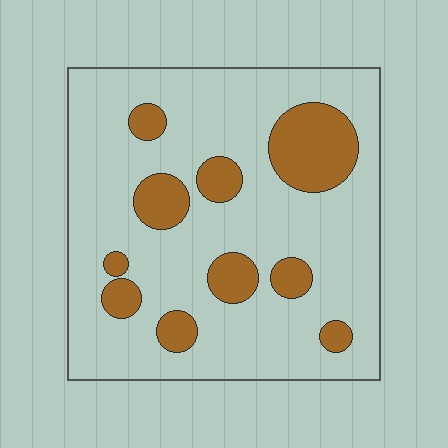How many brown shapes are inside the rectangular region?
10.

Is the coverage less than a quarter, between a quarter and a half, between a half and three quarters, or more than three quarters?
Less than a quarter.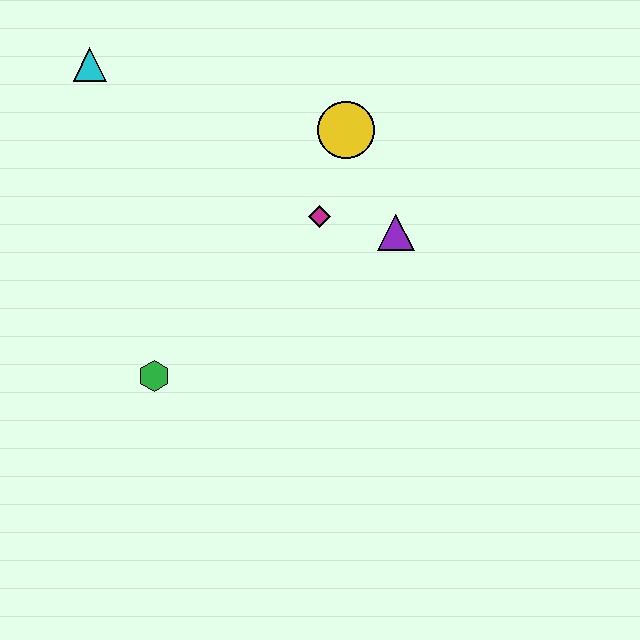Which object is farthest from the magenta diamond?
The cyan triangle is farthest from the magenta diamond.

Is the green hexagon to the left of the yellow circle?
Yes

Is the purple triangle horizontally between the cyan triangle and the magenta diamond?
No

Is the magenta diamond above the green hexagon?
Yes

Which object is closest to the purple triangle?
The magenta diamond is closest to the purple triangle.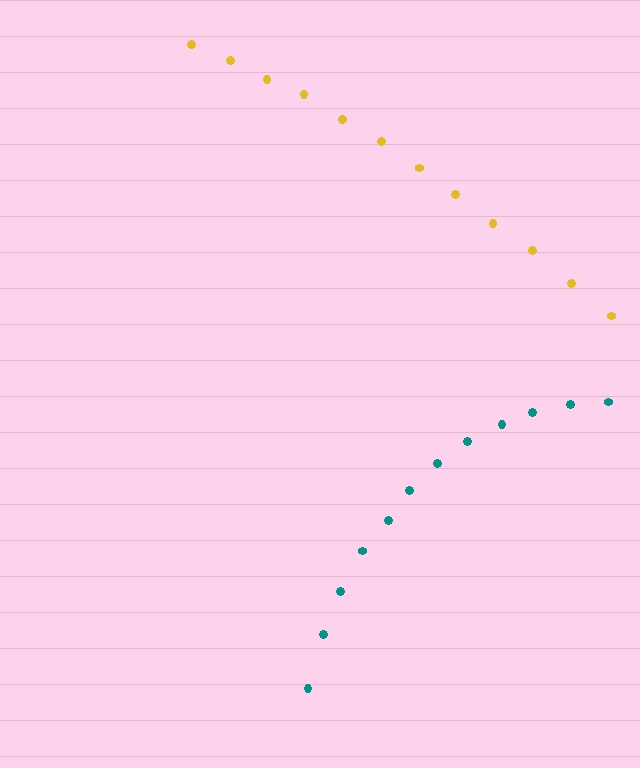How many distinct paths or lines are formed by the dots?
There are 2 distinct paths.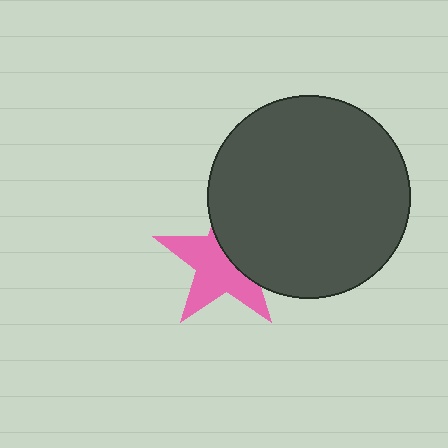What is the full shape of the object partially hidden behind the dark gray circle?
The partially hidden object is a pink star.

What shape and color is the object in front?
The object in front is a dark gray circle.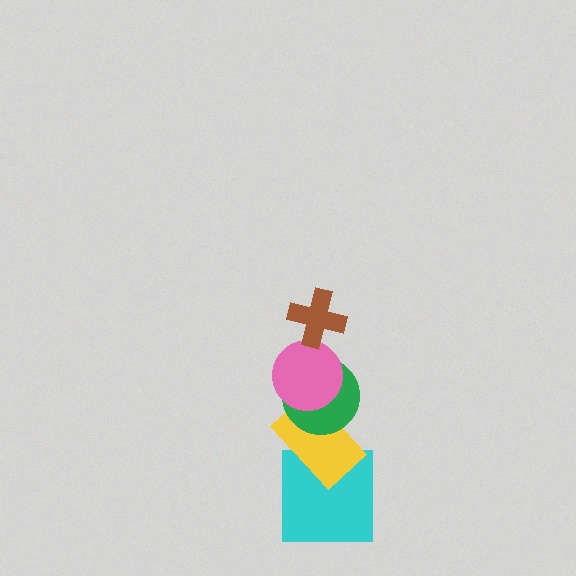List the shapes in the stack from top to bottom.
From top to bottom: the brown cross, the pink circle, the green circle, the yellow rectangle, the cyan square.